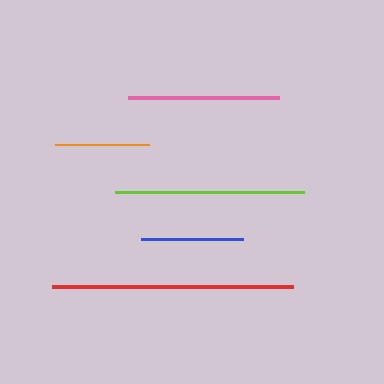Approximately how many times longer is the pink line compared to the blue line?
The pink line is approximately 1.5 times the length of the blue line.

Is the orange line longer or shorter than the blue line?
The blue line is longer than the orange line.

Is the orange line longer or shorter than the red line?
The red line is longer than the orange line.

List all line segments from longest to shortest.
From longest to shortest: red, lime, pink, blue, orange.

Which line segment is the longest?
The red line is the longest at approximately 241 pixels.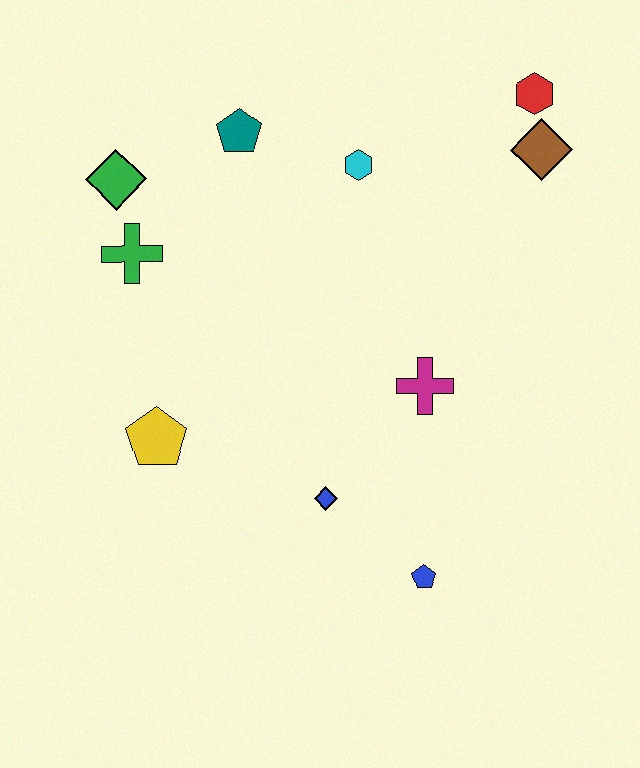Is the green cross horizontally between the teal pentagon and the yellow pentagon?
No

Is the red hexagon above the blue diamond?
Yes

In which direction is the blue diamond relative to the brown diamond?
The blue diamond is below the brown diamond.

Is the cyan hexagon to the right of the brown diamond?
No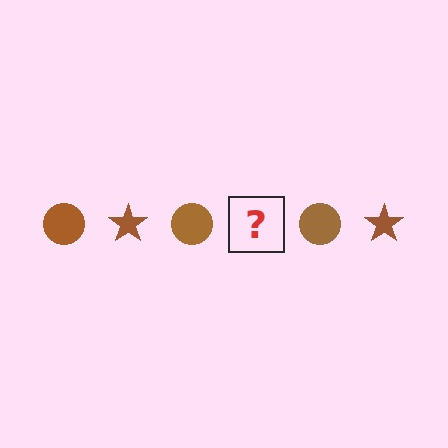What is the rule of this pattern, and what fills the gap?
The rule is that the pattern cycles through circle, star shapes in brown. The gap should be filled with a brown star.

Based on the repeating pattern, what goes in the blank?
The blank should be a brown star.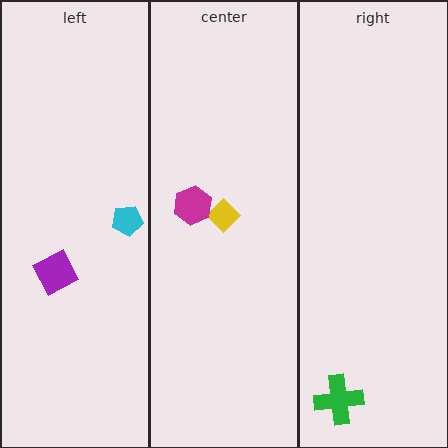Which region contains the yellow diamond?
The center region.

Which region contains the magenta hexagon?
The center region.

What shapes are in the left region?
The purple square, the cyan pentagon.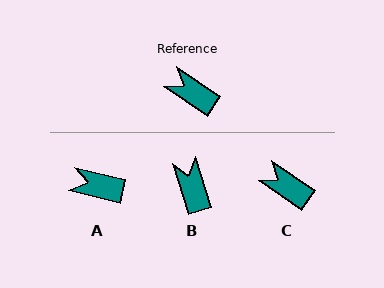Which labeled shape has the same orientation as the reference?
C.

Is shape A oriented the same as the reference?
No, it is off by about 21 degrees.